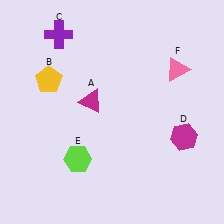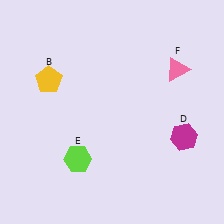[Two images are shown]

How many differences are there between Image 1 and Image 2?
There are 2 differences between the two images.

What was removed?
The magenta triangle (A), the purple cross (C) were removed in Image 2.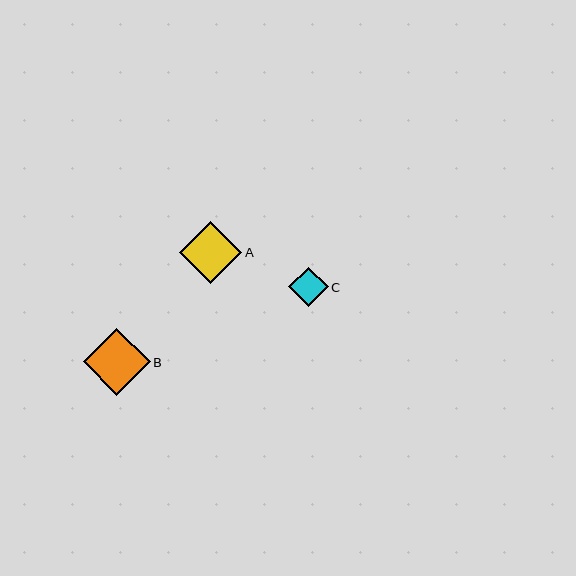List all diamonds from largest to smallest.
From largest to smallest: B, A, C.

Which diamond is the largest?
Diamond B is the largest with a size of approximately 67 pixels.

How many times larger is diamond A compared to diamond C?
Diamond A is approximately 1.6 times the size of diamond C.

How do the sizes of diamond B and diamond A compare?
Diamond B and diamond A are approximately the same size.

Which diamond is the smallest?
Diamond C is the smallest with a size of approximately 40 pixels.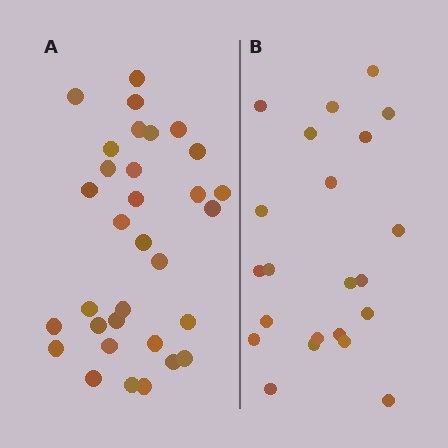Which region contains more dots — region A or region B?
Region A (the left region) has more dots.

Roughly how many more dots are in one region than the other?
Region A has roughly 10 or so more dots than region B.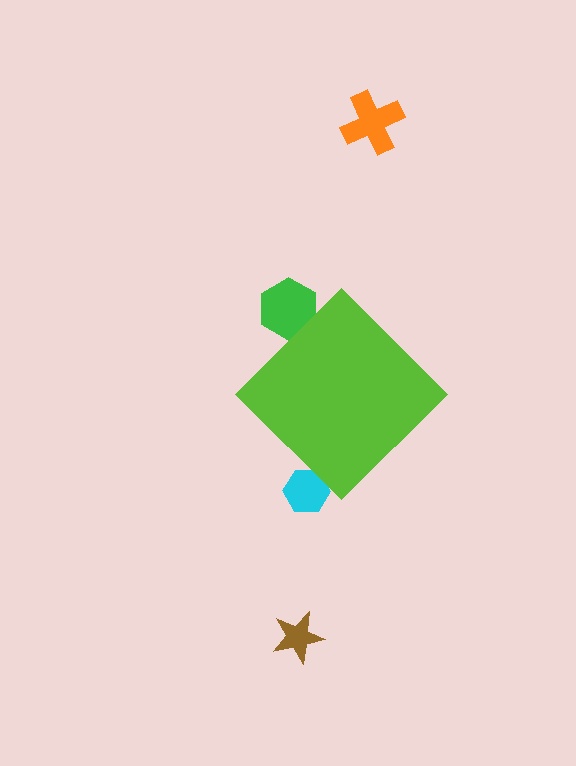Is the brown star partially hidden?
No, the brown star is fully visible.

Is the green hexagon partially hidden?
Yes, the green hexagon is partially hidden behind the lime diamond.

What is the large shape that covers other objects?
A lime diamond.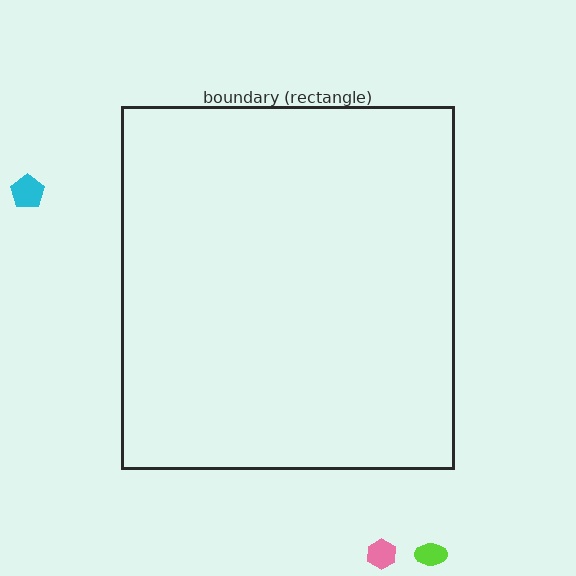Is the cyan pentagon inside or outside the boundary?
Outside.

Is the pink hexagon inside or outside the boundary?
Outside.